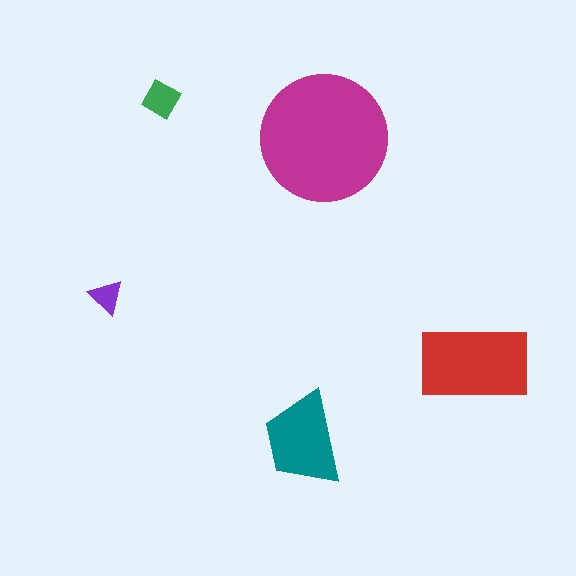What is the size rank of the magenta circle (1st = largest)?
1st.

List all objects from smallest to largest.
The purple triangle, the green diamond, the teal trapezoid, the red rectangle, the magenta circle.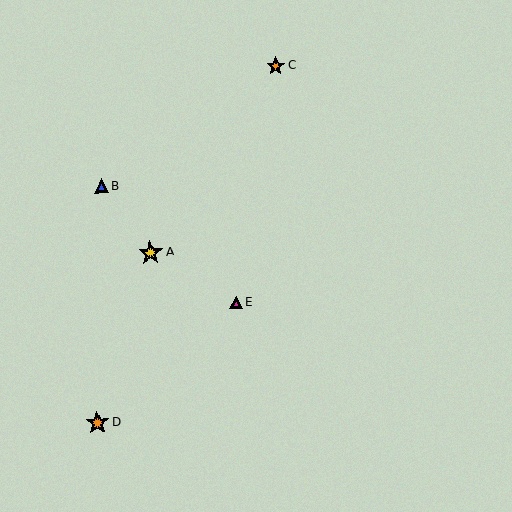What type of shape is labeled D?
Shape D is an orange star.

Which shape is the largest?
The yellow star (labeled A) is the largest.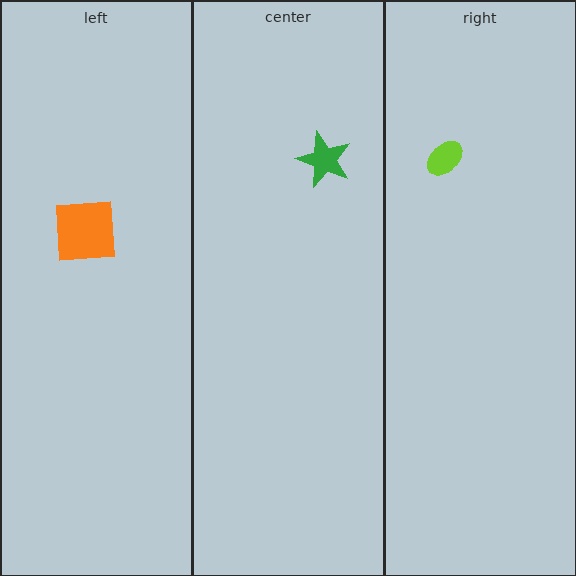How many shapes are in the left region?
1.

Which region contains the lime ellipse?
The right region.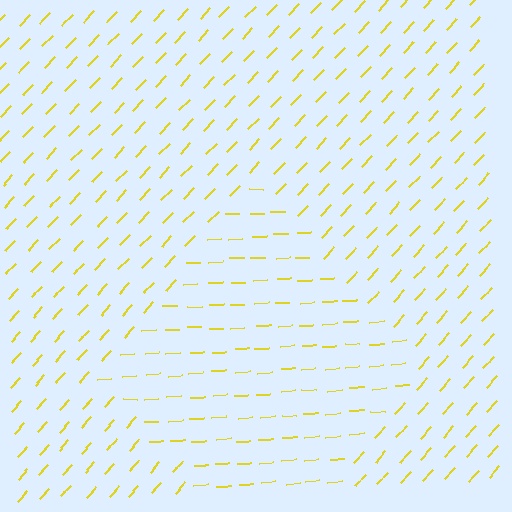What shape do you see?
I see a diamond.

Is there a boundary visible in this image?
Yes, there is a texture boundary formed by a change in line orientation.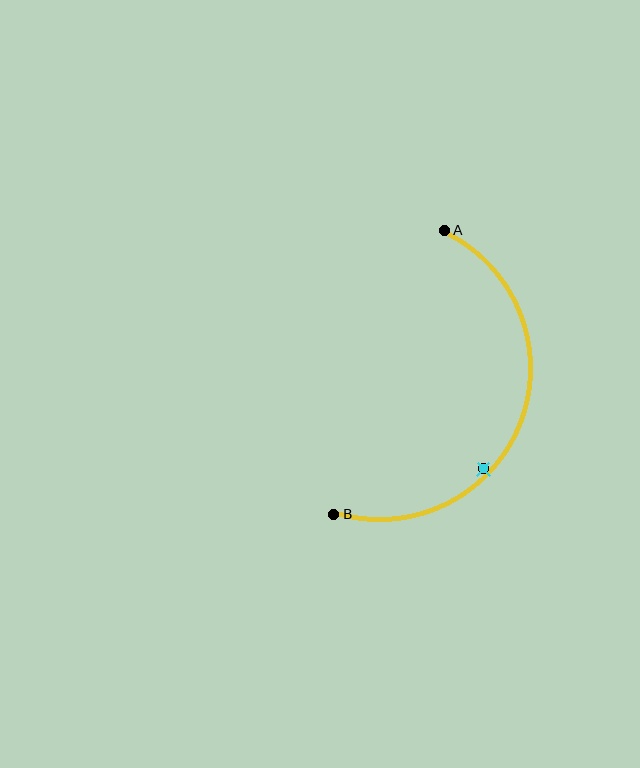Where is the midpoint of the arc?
The arc midpoint is the point on the curve farthest from the straight line joining A and B. It sits to the right of that line.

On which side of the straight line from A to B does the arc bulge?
The arc bulges to the right of the straight line connecting A and B.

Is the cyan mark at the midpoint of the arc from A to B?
No — the cyan mark does not lie on the arc at all. It sits slightly inside the curve.